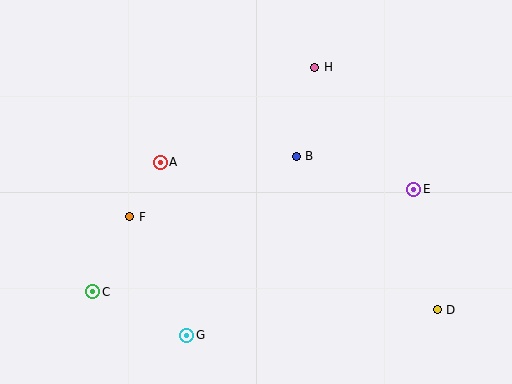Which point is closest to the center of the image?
Point B at (296, 156) is closest to the center.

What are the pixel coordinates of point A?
Point A is at (160, 162).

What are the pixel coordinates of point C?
Point C is at (93, 292).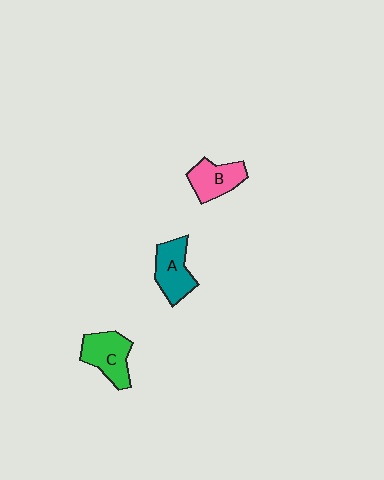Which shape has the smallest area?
Shape B (pink).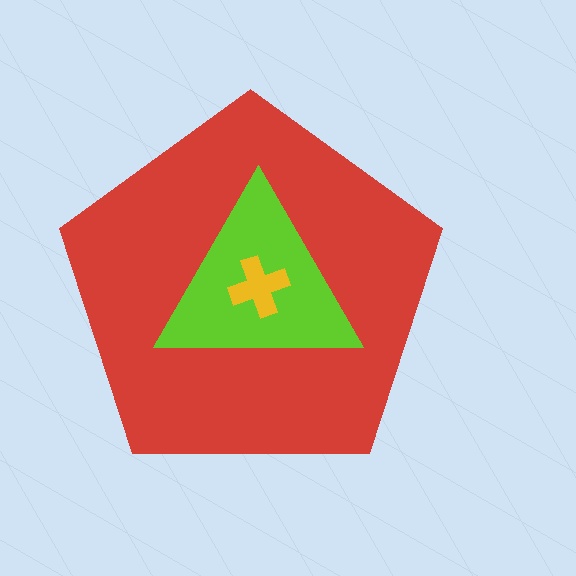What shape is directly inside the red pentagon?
The lime triangle.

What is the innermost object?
The yellow cross.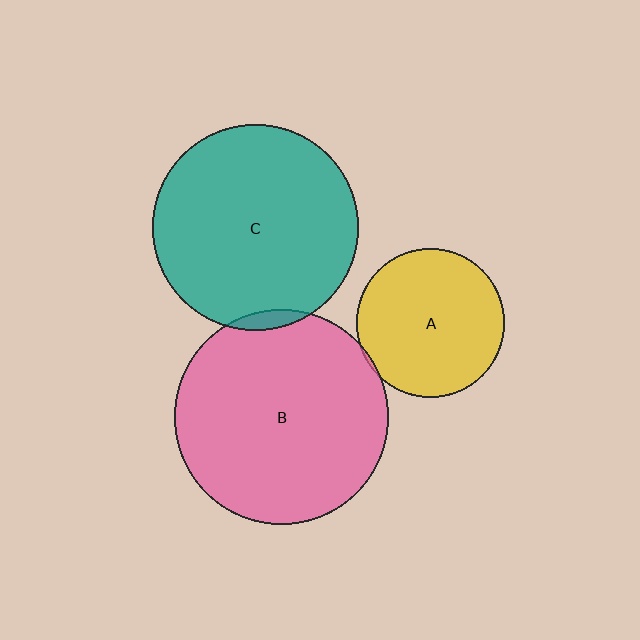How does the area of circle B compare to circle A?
Approximately 2.1 times.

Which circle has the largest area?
Circle B (pink).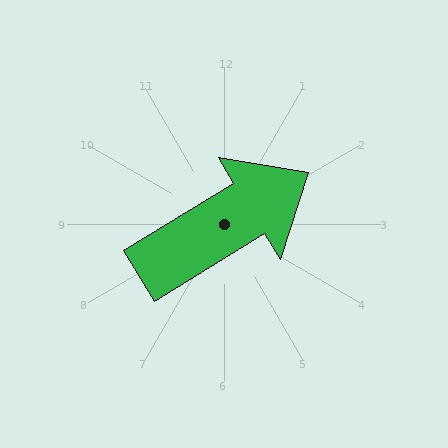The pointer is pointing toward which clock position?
Roughly 2 o'clock.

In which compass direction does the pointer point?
Northeast.